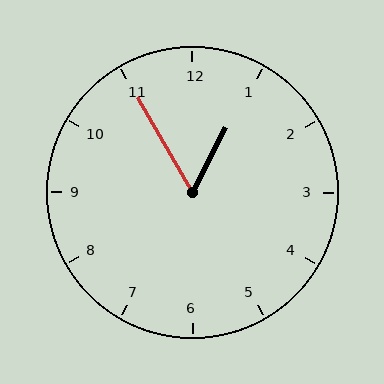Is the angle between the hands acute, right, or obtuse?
It is acute.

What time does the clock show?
12:55.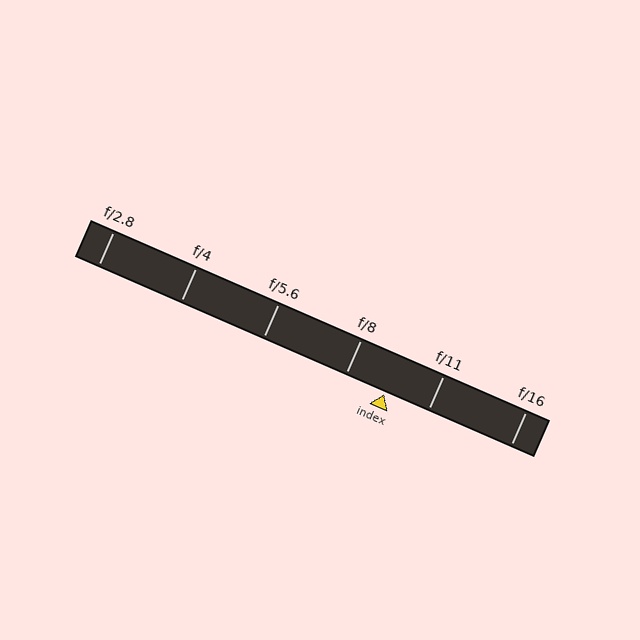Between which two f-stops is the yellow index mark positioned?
The index mark is between f/8 and f/11.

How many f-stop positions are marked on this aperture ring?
There are 6 f-stop positions marked.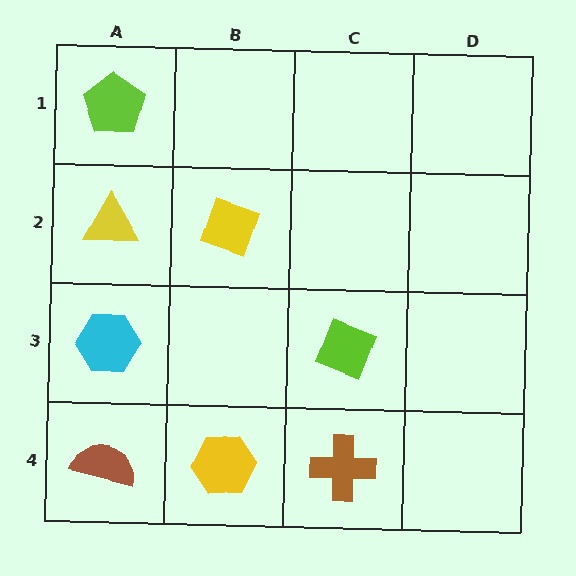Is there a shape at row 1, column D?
No, that cell is empty.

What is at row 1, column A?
A lime pentagon.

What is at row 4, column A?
A brown semicircle.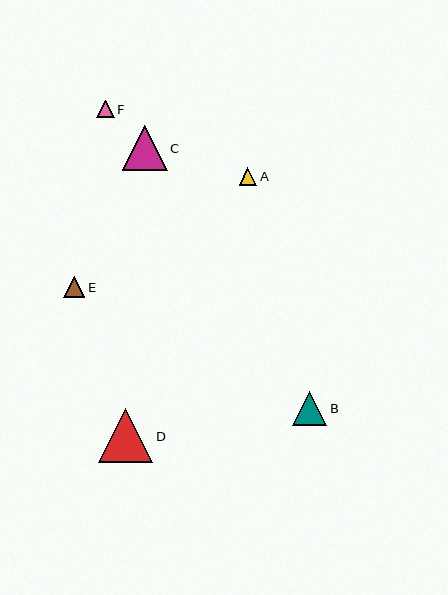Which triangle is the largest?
Triangle D is the largest with a size of approximately 54 pixels.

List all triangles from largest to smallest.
From largest to smallest: D, C, B, E, A, F.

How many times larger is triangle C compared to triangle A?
Triangle C is approximately 2.6 times the size of triangle A.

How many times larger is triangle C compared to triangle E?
Triangle C is approximately 2.2 times the size of triangle E.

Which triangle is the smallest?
Triangle F is the smallest with a size of approximately 18 pixels.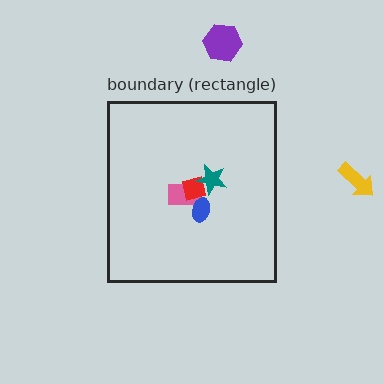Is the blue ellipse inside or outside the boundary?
Inside.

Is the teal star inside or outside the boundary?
Inside.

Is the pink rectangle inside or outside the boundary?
Inside.